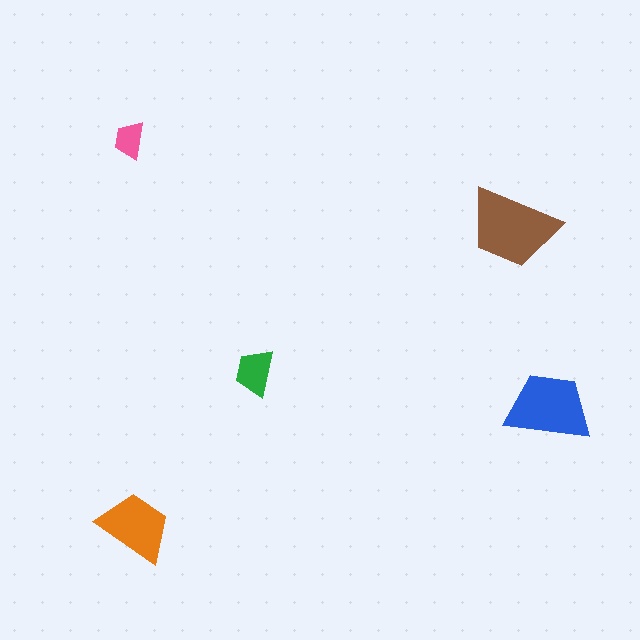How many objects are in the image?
There are 5 objects in the image.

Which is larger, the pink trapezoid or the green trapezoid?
The green one.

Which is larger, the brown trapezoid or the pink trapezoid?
The brown one.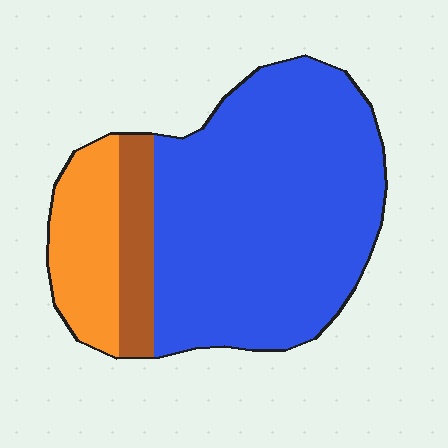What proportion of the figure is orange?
Orange covers roughly 15% of the figure.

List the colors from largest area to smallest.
From largest to smallest: blue, orange, brown.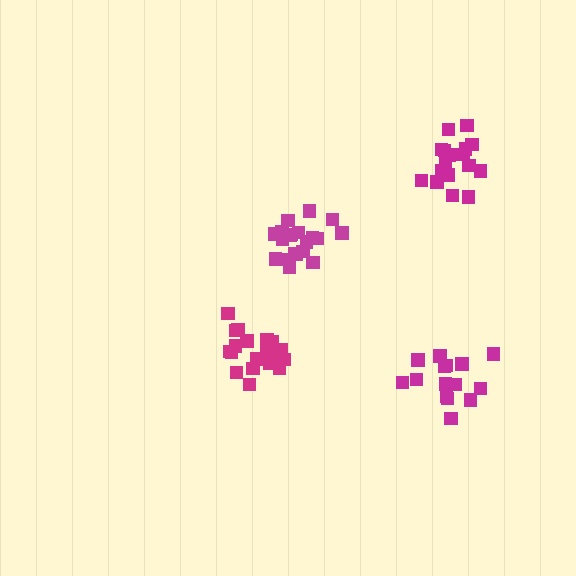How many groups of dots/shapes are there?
There are 4 groups.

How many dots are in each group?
Group 1: 20 dots, Group 2: 15 dots, Group 3: 17 dots, Group 4: 21 dots (73 total).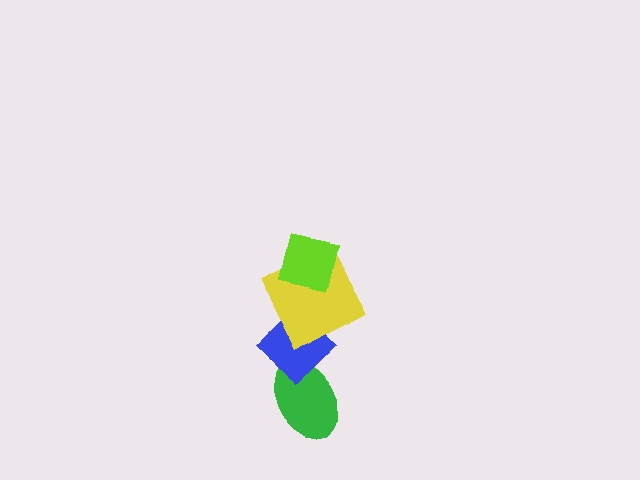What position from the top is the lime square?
The lime square is 1st from the top.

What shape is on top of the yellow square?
The lime square is on top of the yellow square.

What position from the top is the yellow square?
The yellow square is 2nd from the top.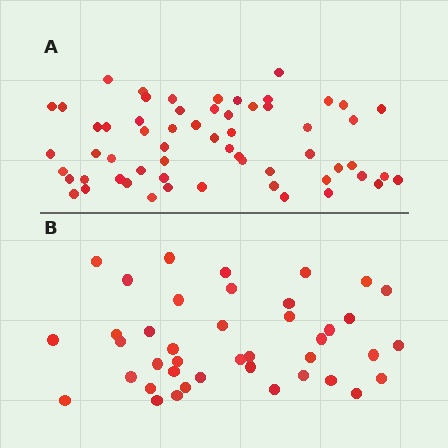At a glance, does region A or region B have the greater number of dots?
Region A (the top region) has more dots.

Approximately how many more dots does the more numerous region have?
Region A has approximately 20 more dots than region B.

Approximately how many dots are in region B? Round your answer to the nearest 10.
About 40 dots. (The exact count is 41, which rounds to 40.)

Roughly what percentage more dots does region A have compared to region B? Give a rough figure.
About 45% more.